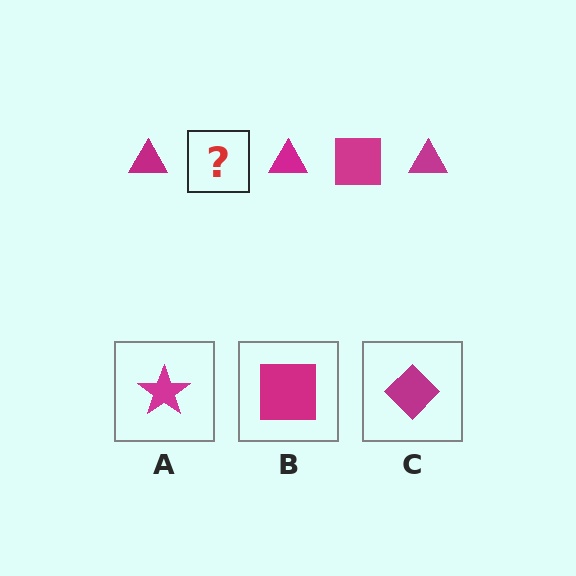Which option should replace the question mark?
Option B.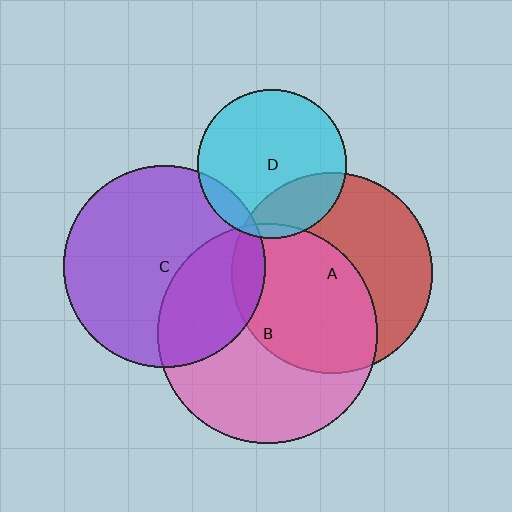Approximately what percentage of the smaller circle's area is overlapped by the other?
Approximately 55%.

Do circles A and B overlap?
Yes.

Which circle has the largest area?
Circle B (pink).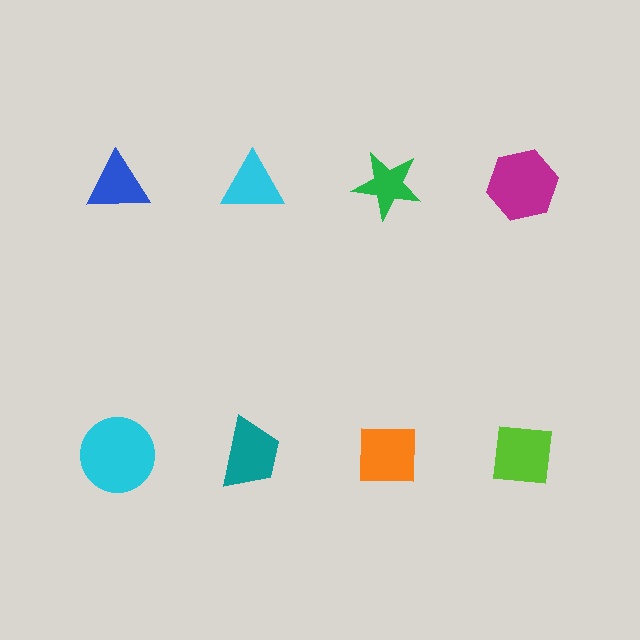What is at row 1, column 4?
A magenta hexagon.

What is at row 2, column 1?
A cyan circle.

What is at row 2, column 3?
An orange square.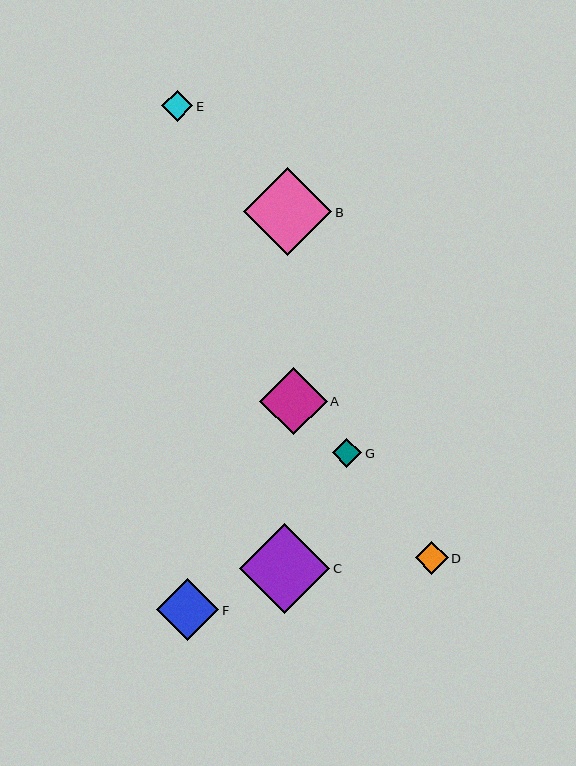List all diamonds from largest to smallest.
From largest to smallest: C, B, A, F, D, E, G.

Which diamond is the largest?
Diamond C is the largest with a size of approximately 90 pixels.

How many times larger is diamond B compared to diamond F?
Diamond B is approximately 1.4 times the size of diamond F.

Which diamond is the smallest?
Diamond G is the smallest with a size of approximately 29 pixels.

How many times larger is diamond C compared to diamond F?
Diamond C is approximately 1.4 times the size of diamond F.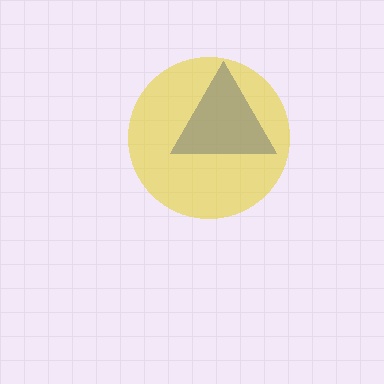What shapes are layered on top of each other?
The layered shapes are: a blue triangle, a yellow circle.